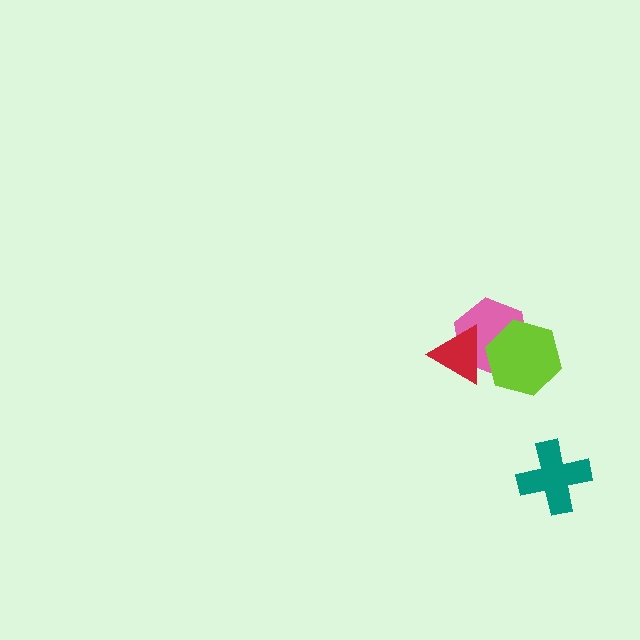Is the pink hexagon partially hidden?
Yes, it is partially covered by another shape.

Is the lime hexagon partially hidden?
Yes, it is partially covered by another shape.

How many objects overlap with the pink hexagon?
2 objects overlap with the pink hexagon.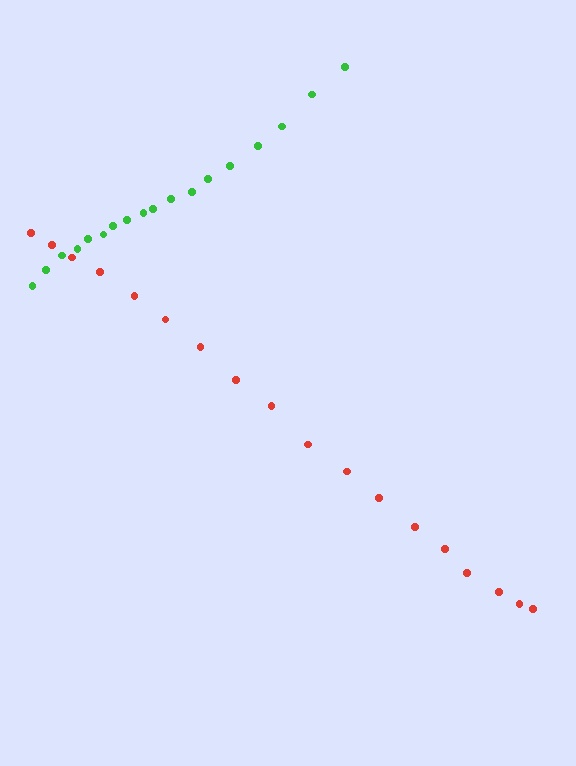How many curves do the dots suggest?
There are 2 distinct paths.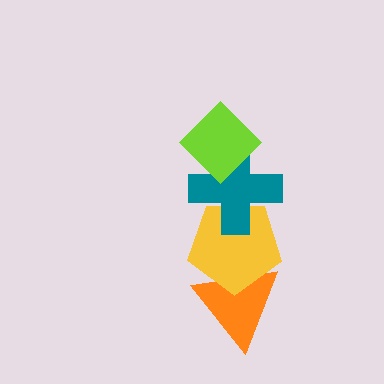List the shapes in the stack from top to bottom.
From top to bottom: the lime diamond, the teal cross, the yellow pentagon, the orange triangle.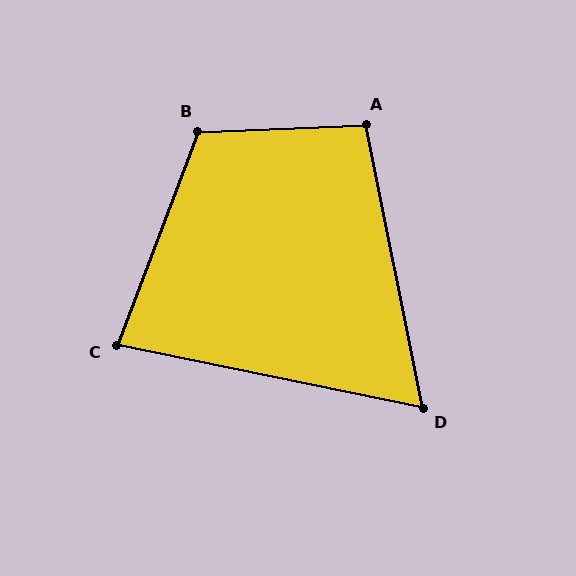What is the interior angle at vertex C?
Approximately 81 degrees (acute).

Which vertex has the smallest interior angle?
D, at approximately 67 degrees.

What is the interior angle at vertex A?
Approximately 99 degrees (obtuse).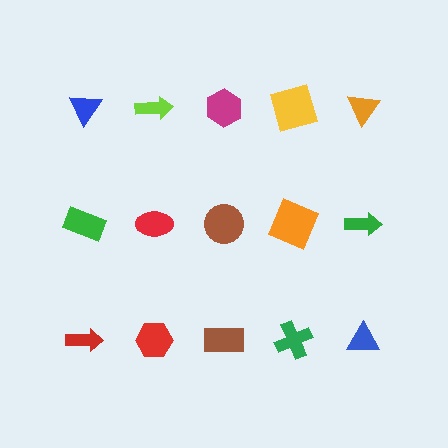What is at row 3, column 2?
A red hexagon.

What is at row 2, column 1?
A green rectangle.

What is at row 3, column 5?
A blue triangle.